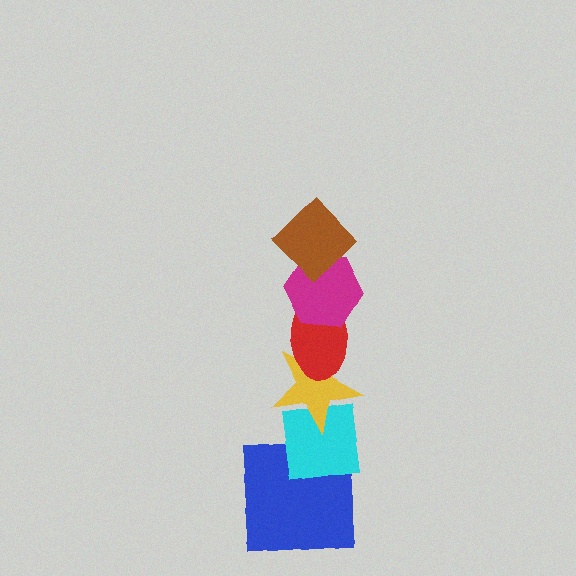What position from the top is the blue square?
The blue square is 6th from the top.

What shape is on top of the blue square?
The cyan square is on top of the blue square.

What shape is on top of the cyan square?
The yellow star is on top of the cyan square.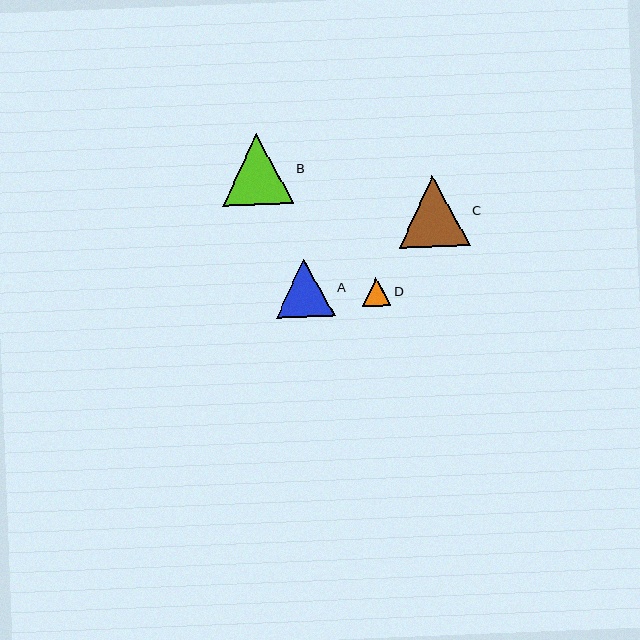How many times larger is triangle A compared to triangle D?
Triangle A is approximately 2.1 times the size of triangle D.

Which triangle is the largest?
Triangle C is the largest with a size of approximately 71 pixels.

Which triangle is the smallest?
Triangle D is the smallest with a size of approximately 28 pixels.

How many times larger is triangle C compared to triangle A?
Triangle C is approximately 1.2 times the size of triangle A.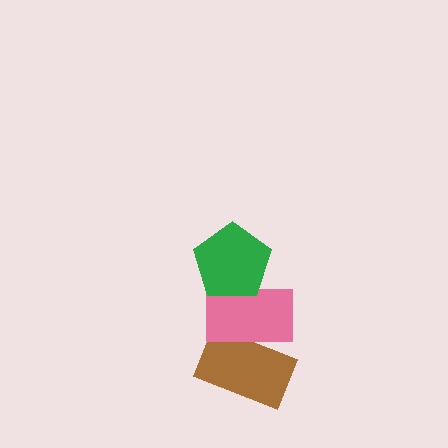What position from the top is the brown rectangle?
The brown rectangle is 3rd from the top.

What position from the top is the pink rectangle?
The pink rectangle is 2nd from the top.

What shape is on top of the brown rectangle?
The pink rectangle is on top of the brown rectangle.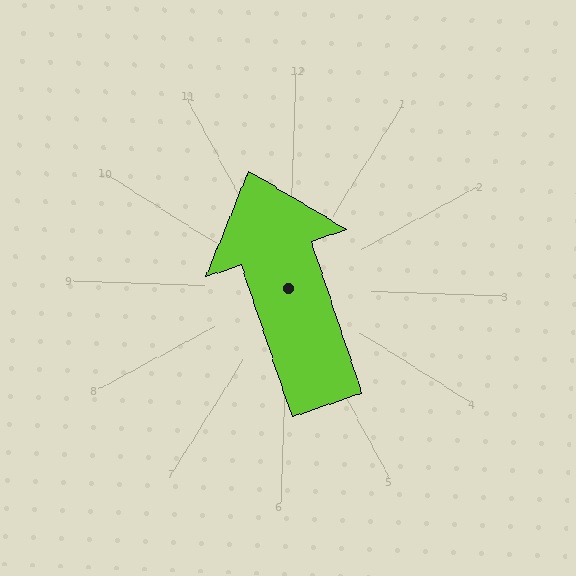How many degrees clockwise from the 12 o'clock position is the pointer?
Approximately 339 degrees.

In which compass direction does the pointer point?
North.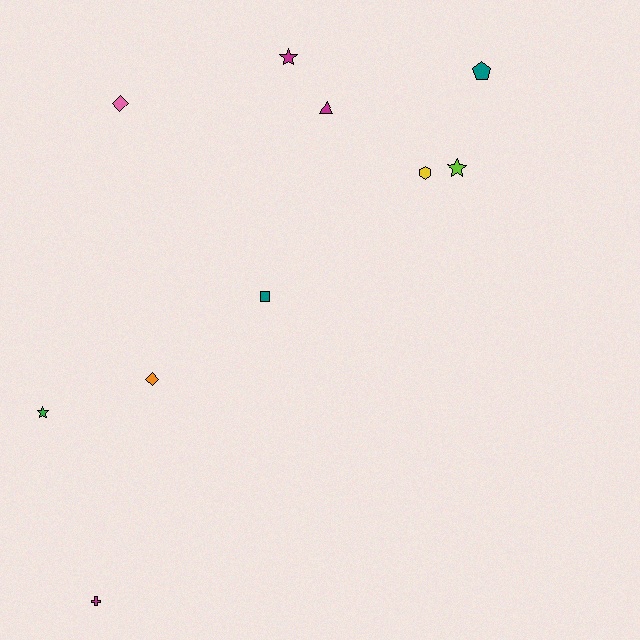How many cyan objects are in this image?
There are no cyan objects.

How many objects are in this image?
There are 10 objects.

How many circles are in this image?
There are no circles.